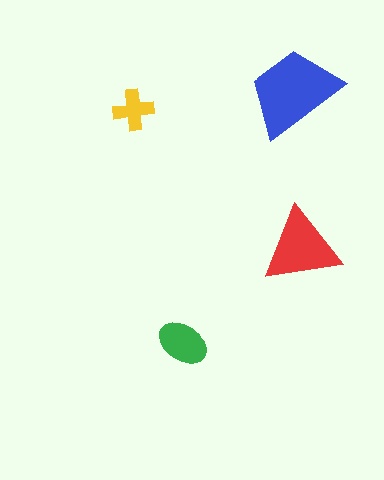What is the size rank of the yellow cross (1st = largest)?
4th.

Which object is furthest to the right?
The red triangle is rightmost.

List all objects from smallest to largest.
The yellow cross, the green ellipse, the red triangle, the blue trapezoid.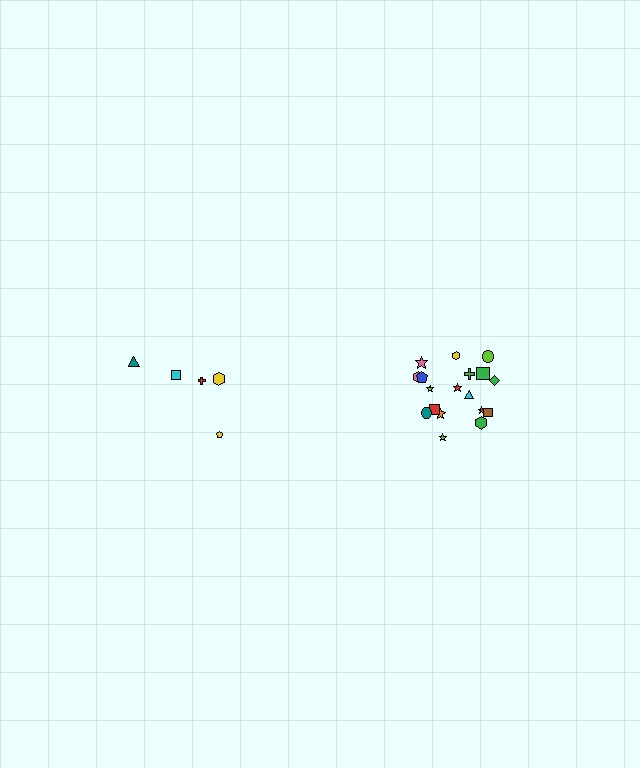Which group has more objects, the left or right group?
The right group.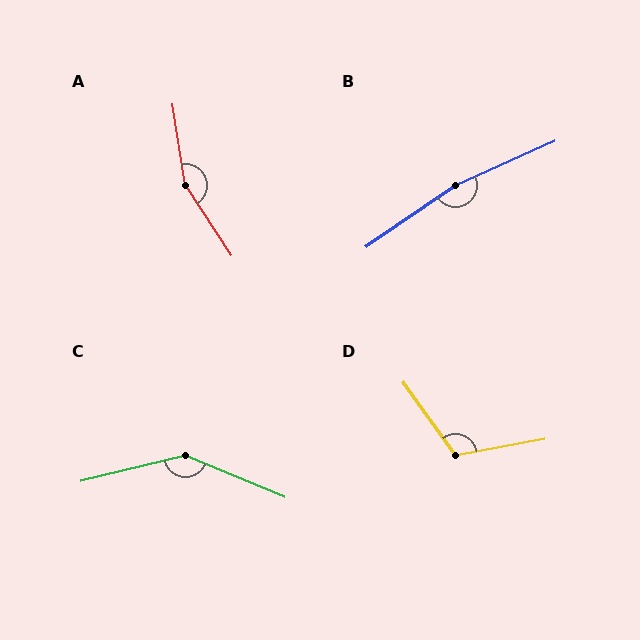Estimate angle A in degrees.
Approximately 156 degrees.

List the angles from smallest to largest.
D (115°), C (144°), A (156°), B (170°).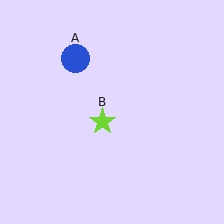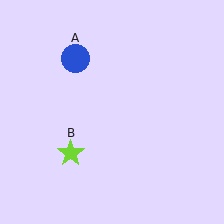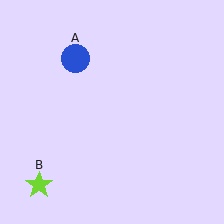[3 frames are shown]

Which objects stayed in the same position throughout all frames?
Blue circle (object A) remained stationary.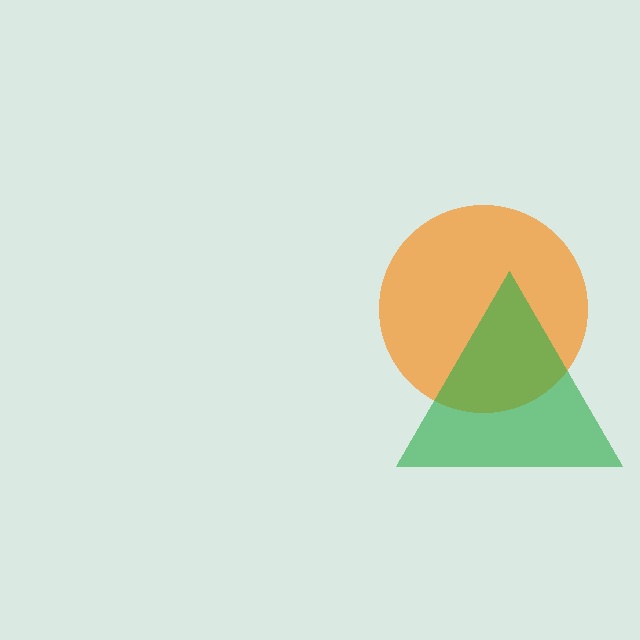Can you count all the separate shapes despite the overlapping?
Yes, there are 2 separate shapes.